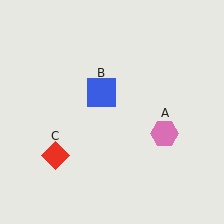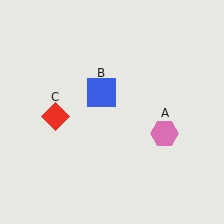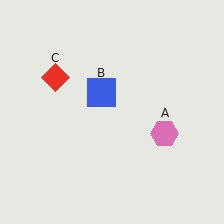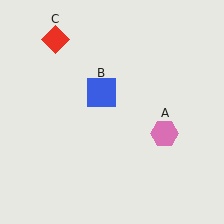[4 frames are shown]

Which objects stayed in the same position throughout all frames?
Pink hexagon (object A) and blue square (object B) remained stationary.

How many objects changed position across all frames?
1 object changed position: red diamond (object C).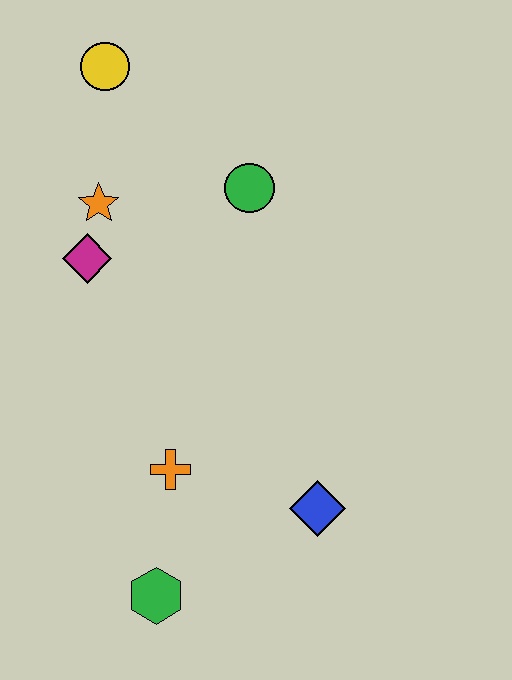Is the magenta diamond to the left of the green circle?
Yes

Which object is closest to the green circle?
The orange star is closest to the green circle.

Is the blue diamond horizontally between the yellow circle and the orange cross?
No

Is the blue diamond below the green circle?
Yes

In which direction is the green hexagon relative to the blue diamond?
The green hexagon is to the left of the blue diamond.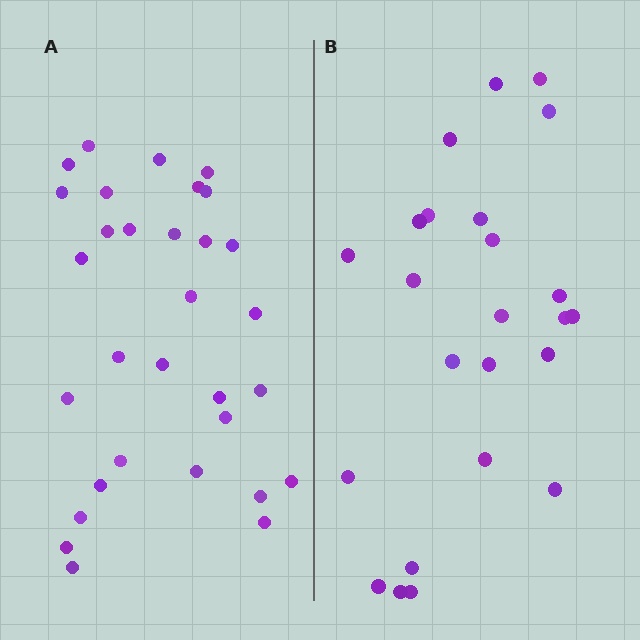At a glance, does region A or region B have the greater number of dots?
Region A (the left region) has more dots.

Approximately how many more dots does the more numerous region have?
Region A has roughly 8 or so more dots than region B.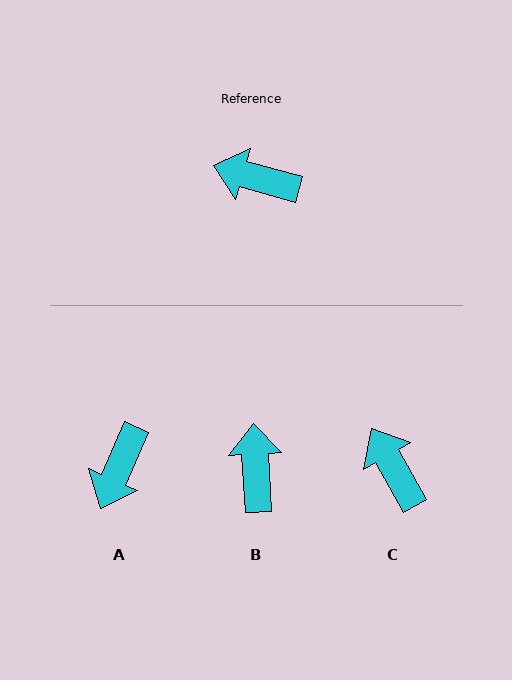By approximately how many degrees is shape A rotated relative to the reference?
Approximately 82 degrees counter-clockwise.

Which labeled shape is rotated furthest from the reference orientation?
A, about 82 degrees away.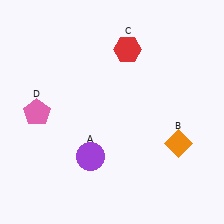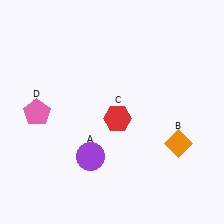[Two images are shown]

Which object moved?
The red hexagon (C) moved down.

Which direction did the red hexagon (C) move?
The red hexagon (C) moved down.